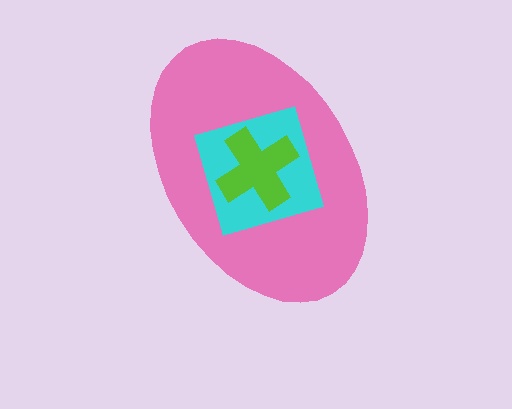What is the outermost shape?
The pink ellipse.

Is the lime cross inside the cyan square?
Yes.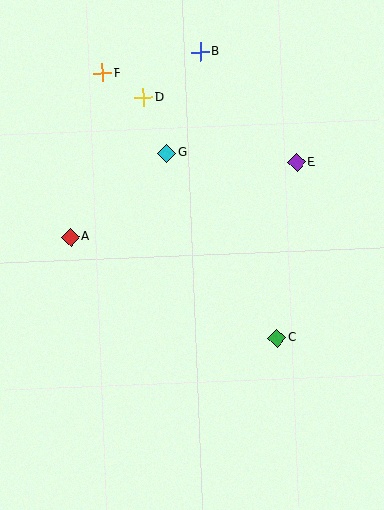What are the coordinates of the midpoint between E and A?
The midpoint between E and A is at (184, 200).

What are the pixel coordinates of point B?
Point B is at (200, 52).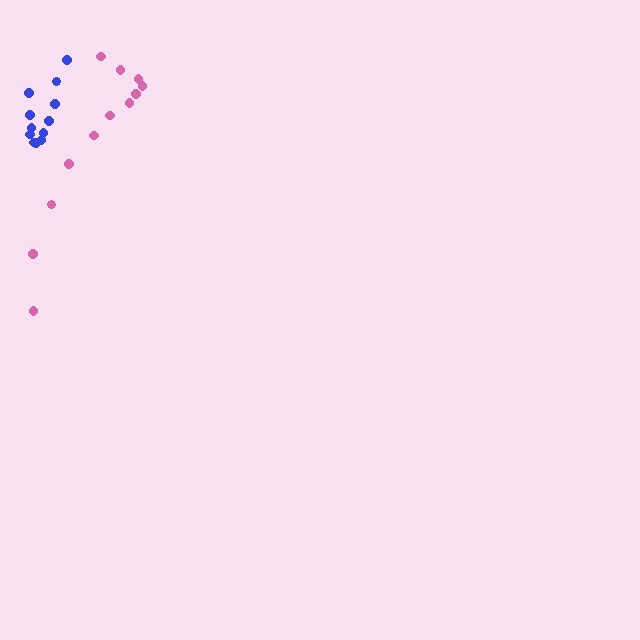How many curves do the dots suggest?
There are 2 distinct paths.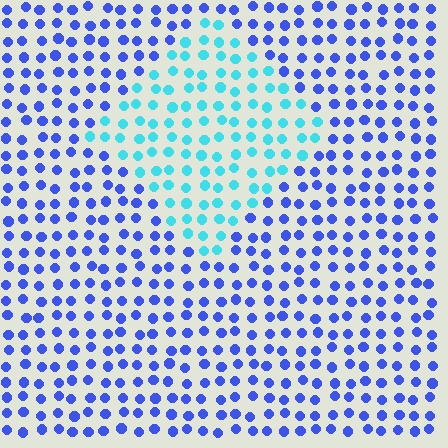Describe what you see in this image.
The image is filled with small blue elements in a uniform arrangement. A diamond-shaped region is visible where the elements are tinted to a slightly different hue, forming a subtle color boundary.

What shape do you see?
I see a diamond.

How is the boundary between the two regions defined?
The boundary is defined purely by a slight shift in hue (about 49 degrees). Spacing, size, and orientation are identical on both sides.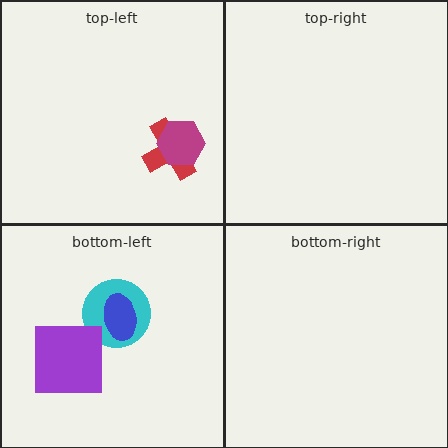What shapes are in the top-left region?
The red cross, the magenta hexagon.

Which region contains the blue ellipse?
The bottom-left region.